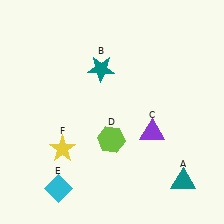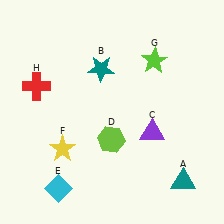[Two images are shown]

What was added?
A lime star (G), a red cross (H) were added in Image 2.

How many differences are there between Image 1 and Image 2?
There are 2 differences between the two images.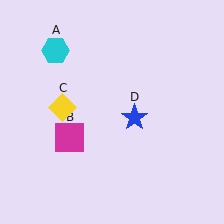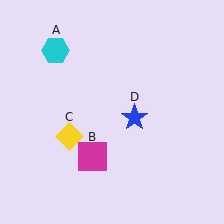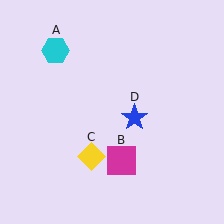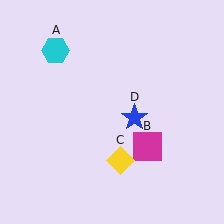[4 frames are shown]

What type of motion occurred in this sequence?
The magenta square (object B), yellow diamond (object C) rotated counterclockwise around the center of the scene.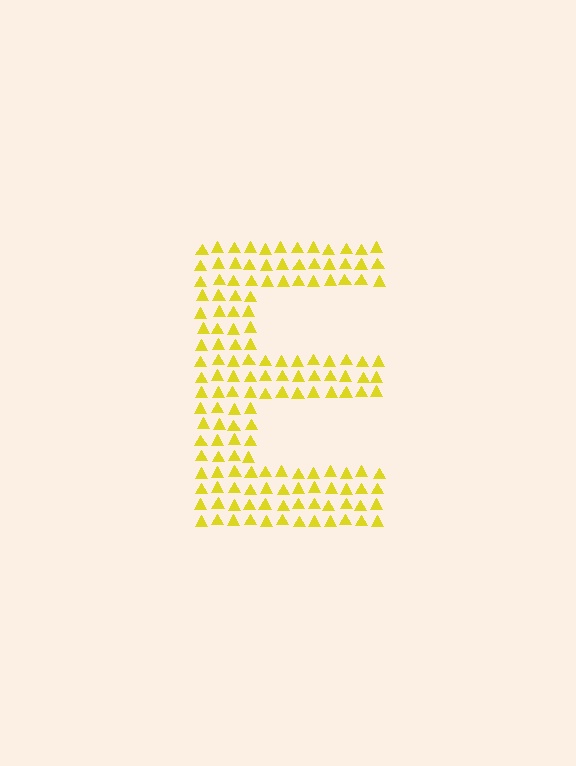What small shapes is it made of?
It is made of small triangles.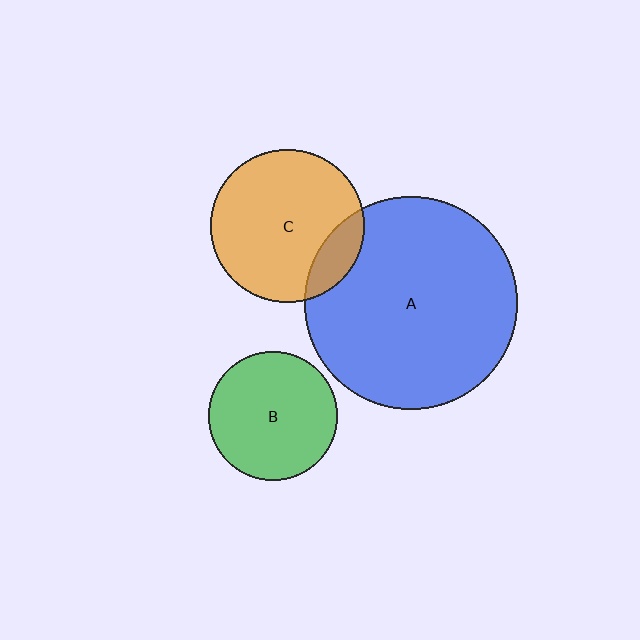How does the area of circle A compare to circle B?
Approximately 2.7 times.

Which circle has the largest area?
Circle A (blue).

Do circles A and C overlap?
Yes.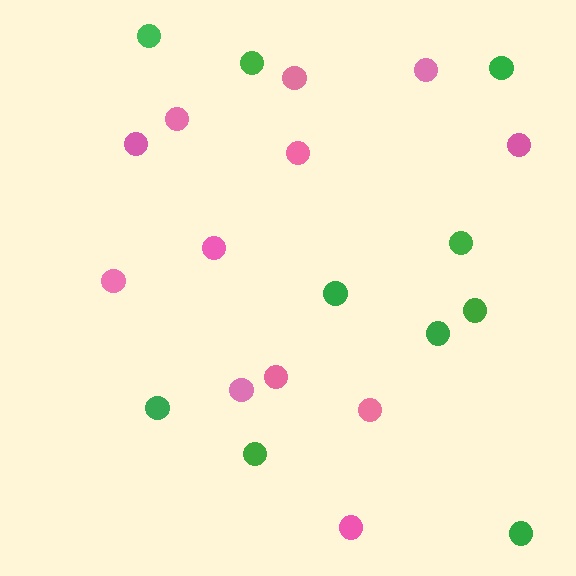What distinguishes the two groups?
There are 2 groups: one group of green circles (10) and one group of pink circles (12).